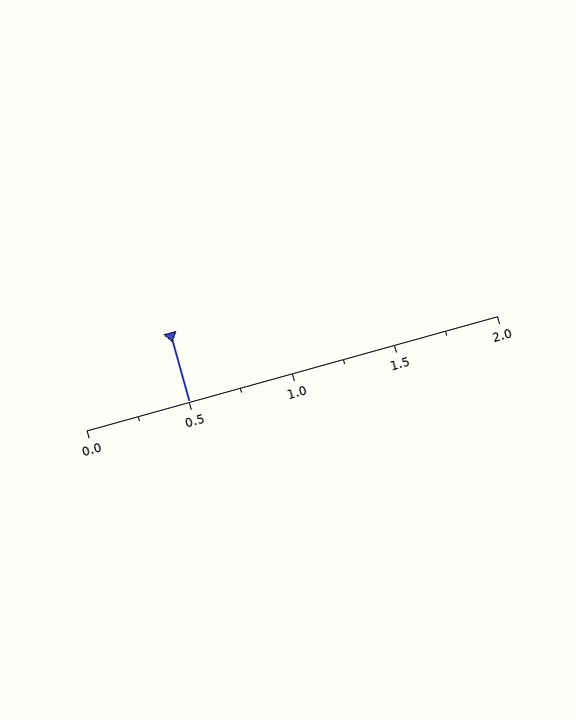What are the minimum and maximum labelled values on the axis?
The axis runs from 0.0 to 2.0.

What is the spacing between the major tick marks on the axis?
The major ticks are spaced 0.5 apart.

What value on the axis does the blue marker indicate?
The marker indicates approximately 0.5.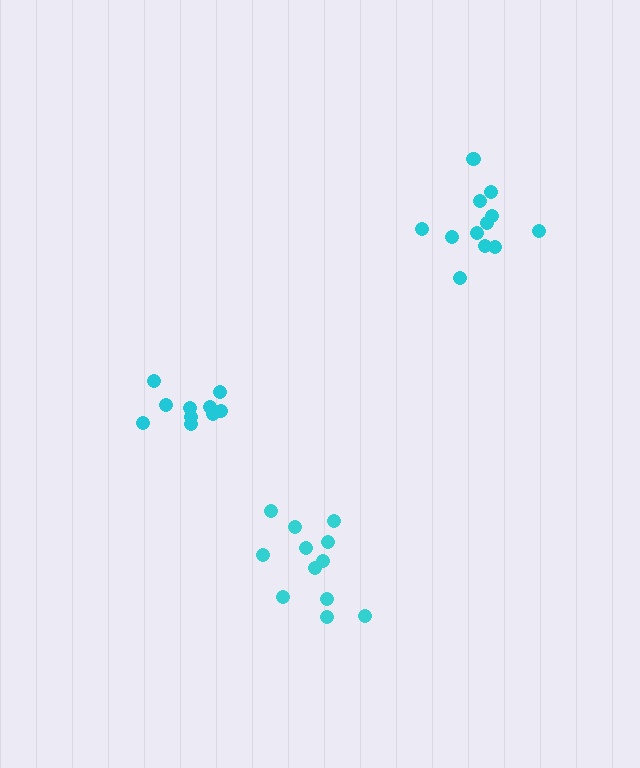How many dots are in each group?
Group 1: 12 dots, Group 2: 10 dots, Group 3: 12 dots (34 total).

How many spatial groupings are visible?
There are 3 spatial groupings.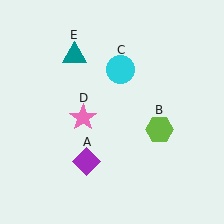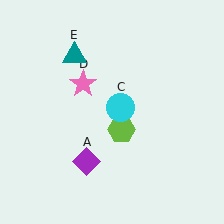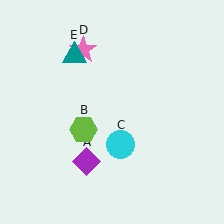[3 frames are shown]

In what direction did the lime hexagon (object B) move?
The lime hexagon (object B) moved left.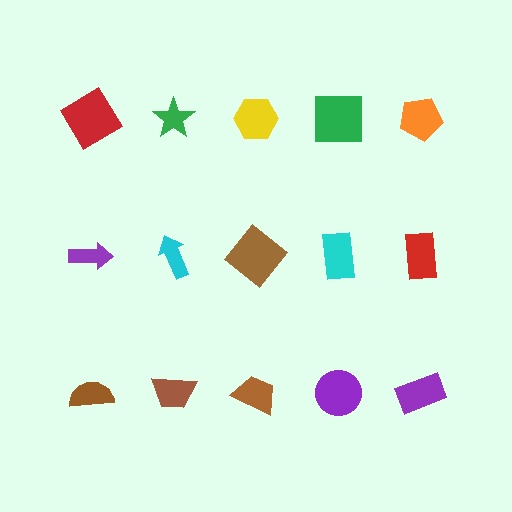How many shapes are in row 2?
5 shapes.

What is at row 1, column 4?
A green square.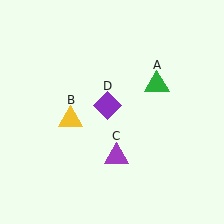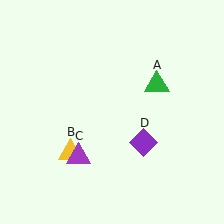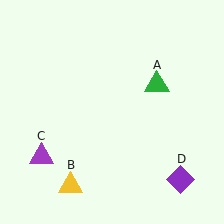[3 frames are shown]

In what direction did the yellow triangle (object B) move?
The yellow triangle (object B) moved down.